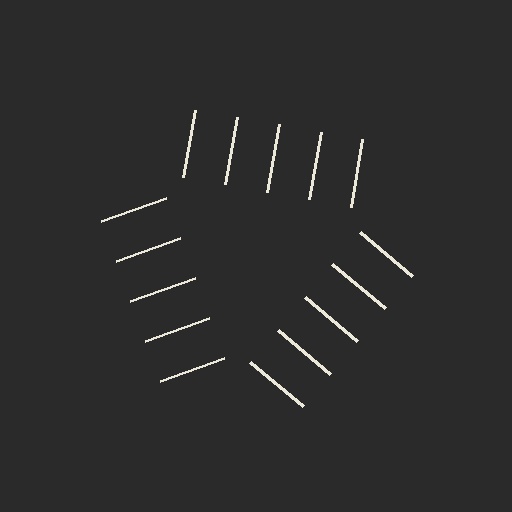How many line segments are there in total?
15 — 5 along each of the 3 edges.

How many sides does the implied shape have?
3 sides — the line-ends trace a triangle.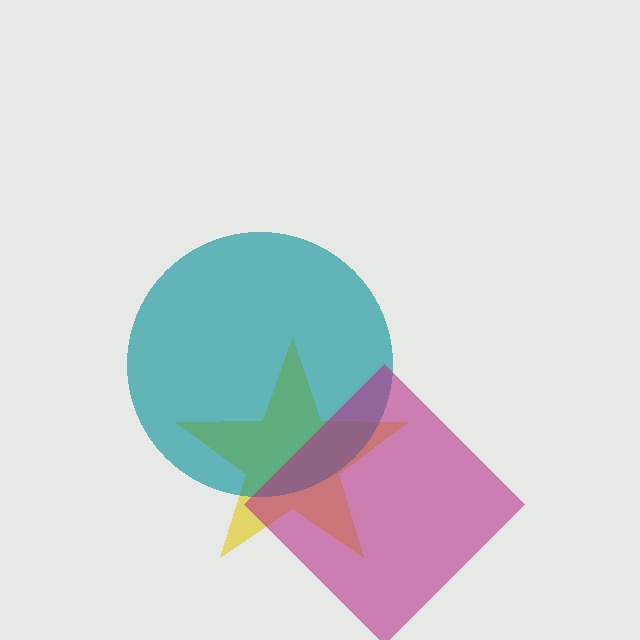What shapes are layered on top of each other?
The layered shapes are: a yellow star, a teal circle, a magenta diamond.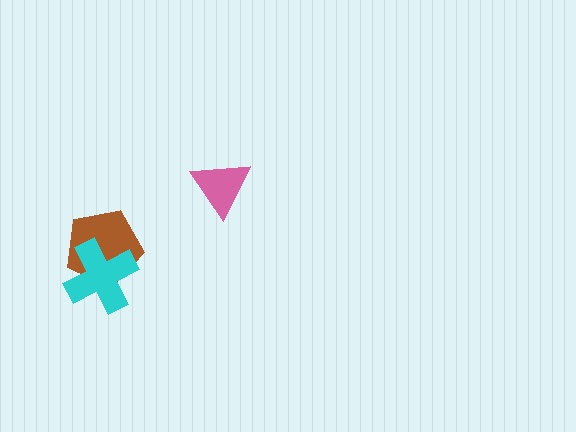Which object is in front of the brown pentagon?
The cyan cross is in front of the brown pentagon.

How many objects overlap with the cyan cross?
1 object overlaps with the cyan cross.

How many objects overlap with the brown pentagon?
1 object overlaps with the brown pentagon.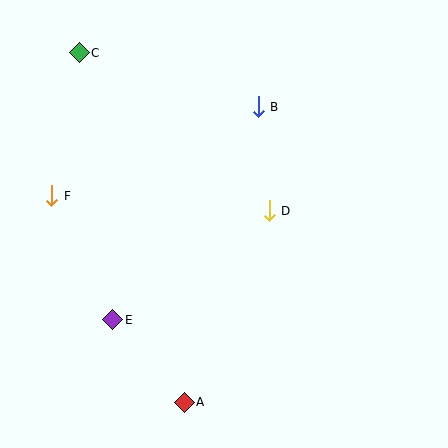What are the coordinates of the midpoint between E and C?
The midpoint between E and C is at (96, 186).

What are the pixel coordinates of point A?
Point A is at (184, 402).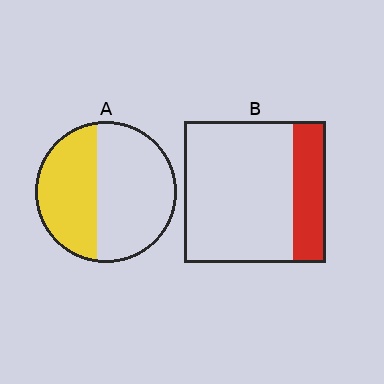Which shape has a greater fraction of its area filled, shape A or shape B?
Shape A.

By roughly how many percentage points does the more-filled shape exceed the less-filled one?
By roughly 20 percentage points (A over B).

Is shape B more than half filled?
No.